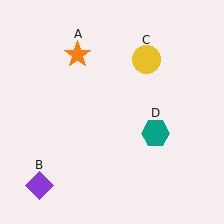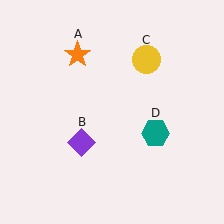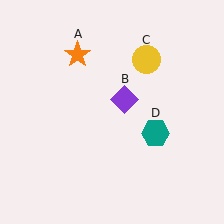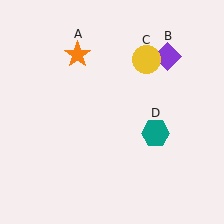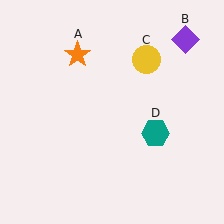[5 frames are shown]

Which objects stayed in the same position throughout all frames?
Orange star (object A) and yellow circle (object C) and teal hexagon (object D) remained stationary.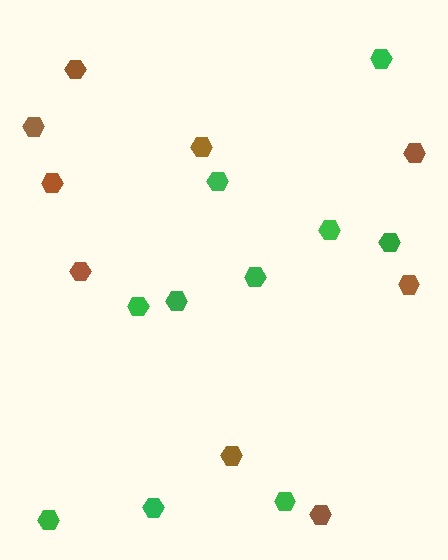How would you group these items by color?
There are 2 groups: one group of green hexagons (10) and one group of brown hexagons (9).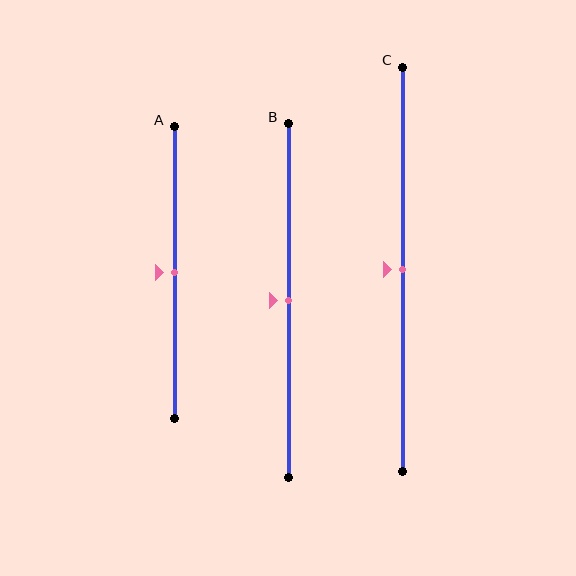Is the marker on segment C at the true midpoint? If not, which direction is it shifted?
Yes, the marker on segment C is at the true midpoint.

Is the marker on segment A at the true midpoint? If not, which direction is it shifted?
Yes, the marker on segment A is at the true midpoint.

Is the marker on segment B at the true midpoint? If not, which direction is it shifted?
Yes, the marker on segment B is at the true midpoint.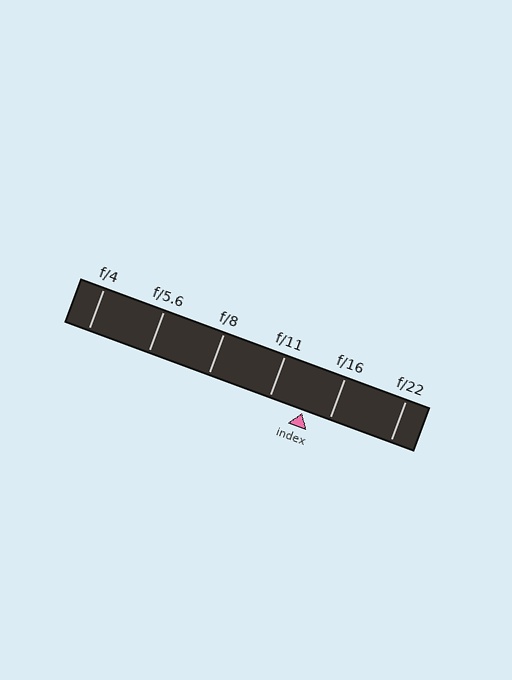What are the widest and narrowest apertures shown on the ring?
The widest aperture shown is f/4 and the narrowest is f/22.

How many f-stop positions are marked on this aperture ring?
There are 6 f-stop positions marked.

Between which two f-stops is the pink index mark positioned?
The index mark is between f/11 and f/16.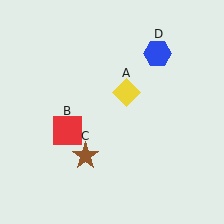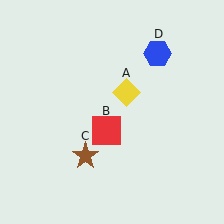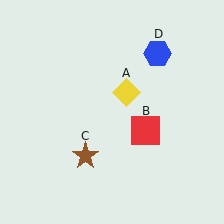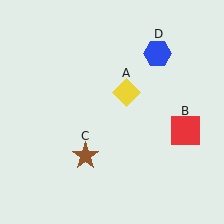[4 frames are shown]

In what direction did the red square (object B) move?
The red square (object B) moved right.